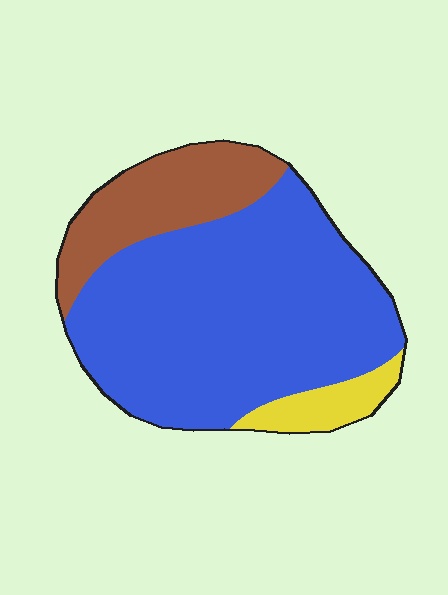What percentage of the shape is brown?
Brown takes up about one fifth (1/5) of the shape.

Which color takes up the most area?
Blue, at roughly 70%.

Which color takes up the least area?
Yellow, at roughly 10%.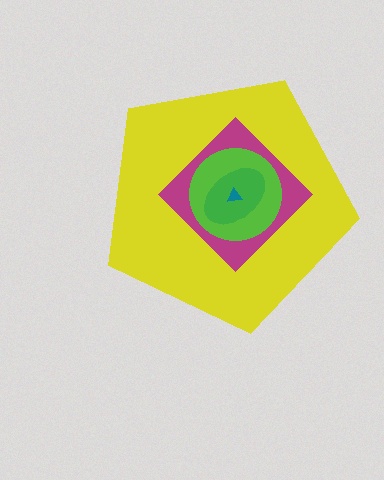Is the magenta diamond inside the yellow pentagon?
Yes.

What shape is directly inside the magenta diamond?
The lime circle.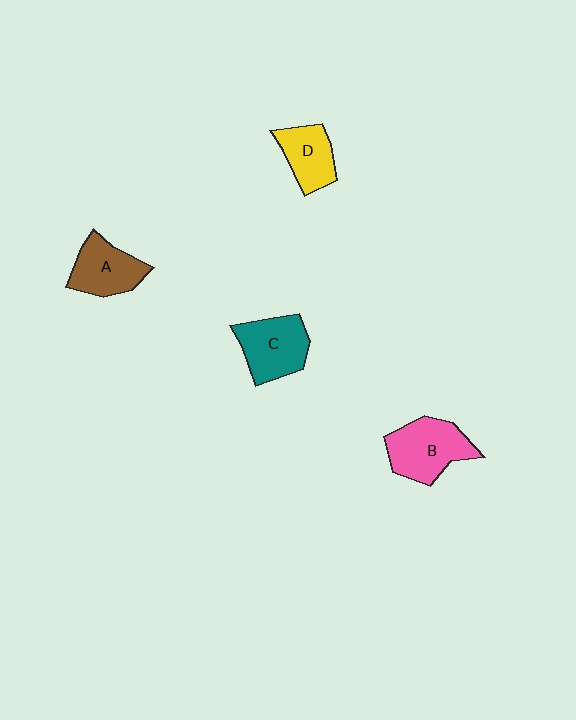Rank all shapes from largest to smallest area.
From largest to smallest: B (pink), C (teal), A (brown), D (yellow).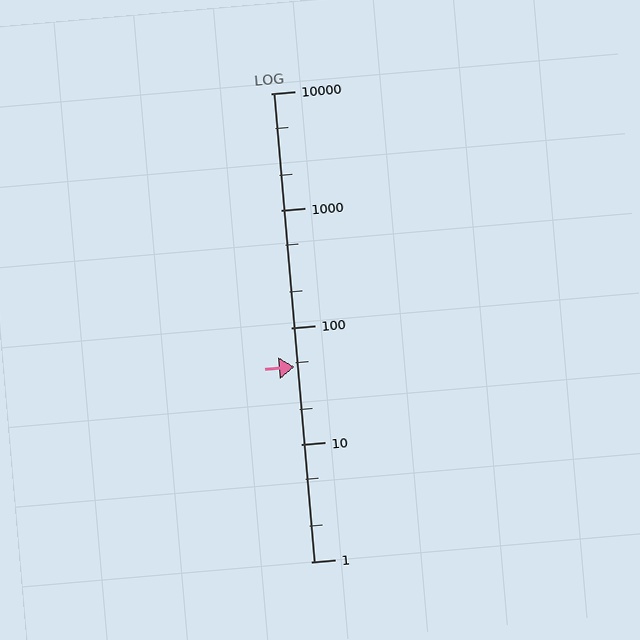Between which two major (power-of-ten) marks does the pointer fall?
The pointer is between 10 and 100.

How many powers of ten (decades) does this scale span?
The scale spans 4 decades, from 1 to 10000.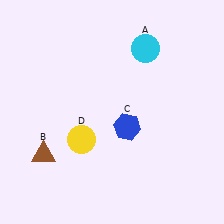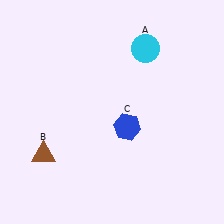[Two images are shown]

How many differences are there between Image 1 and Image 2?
There is 1 difference between the two images.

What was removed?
The yellow circle (D) was removed in Image 2.